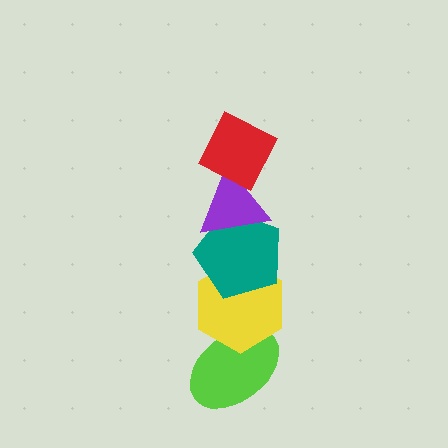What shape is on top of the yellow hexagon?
The teal pentagon is on top of the yellow hexagon.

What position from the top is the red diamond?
The red diamond is 1st from the top.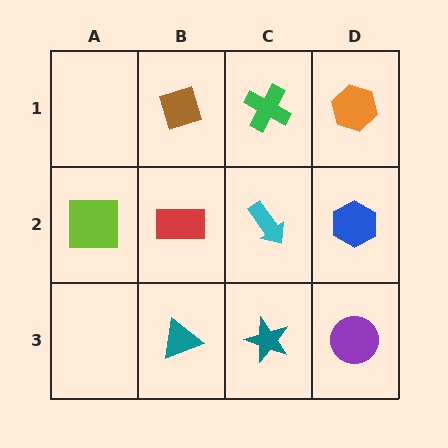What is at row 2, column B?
A red rectangle.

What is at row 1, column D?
An orange hexagon.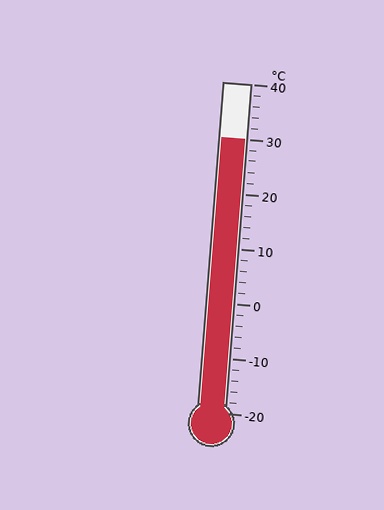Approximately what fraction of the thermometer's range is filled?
The thermometer is filled to approximately 85% of its range.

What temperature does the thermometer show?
The thermometer shows approximately 30°C.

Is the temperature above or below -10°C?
The temperature is above -10°C.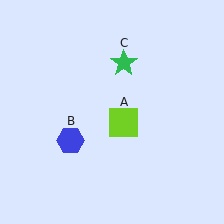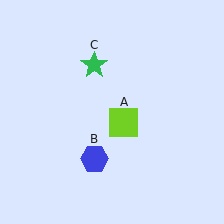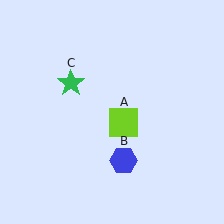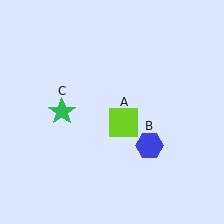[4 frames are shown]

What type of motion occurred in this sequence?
The blue hexagon (object B), green star (object C) rotated counterclockwise around the center of the scene.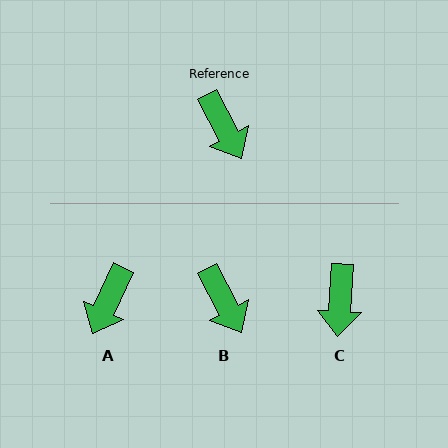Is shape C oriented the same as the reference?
No, it is off by about 32 degrees.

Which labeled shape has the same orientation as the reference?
B.